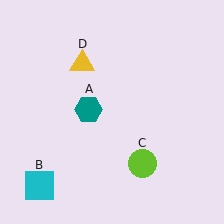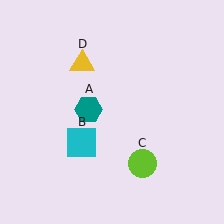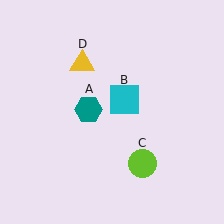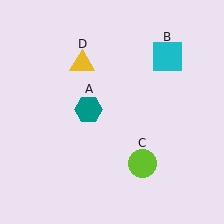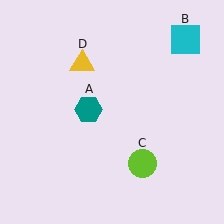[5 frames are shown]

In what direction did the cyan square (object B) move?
The cyan square (object B) moved up and to the right.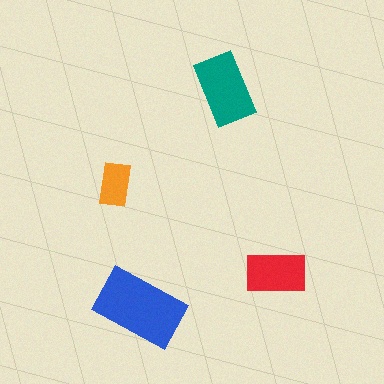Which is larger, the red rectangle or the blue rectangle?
The blue one.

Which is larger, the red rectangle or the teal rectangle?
The teal one.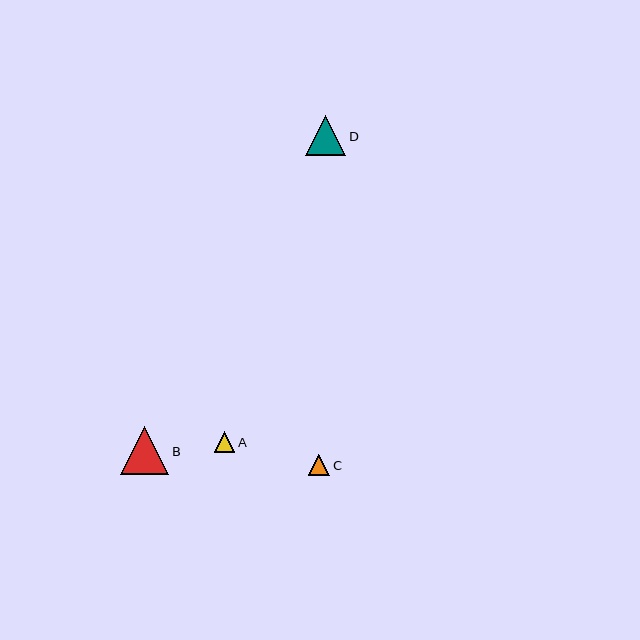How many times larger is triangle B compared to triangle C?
Triangle B is approximately 2.2 times the size of triangle C.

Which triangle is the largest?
Triangle B is the largest with a size of approximately 48 pixels.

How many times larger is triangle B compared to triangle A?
Triangle B is approximately 2.3 times the size of triangle A.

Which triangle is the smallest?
Triangle A is the smallest with a size of approximately 21 pixels.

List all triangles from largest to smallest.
From largest to smallest: B, D, C, A.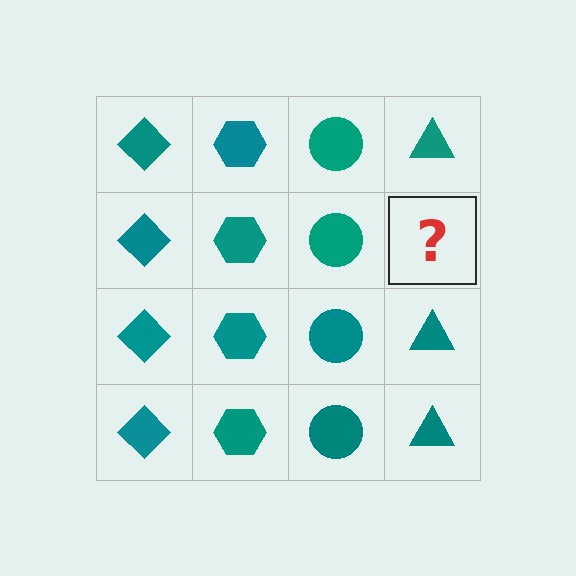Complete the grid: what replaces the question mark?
The question mark should be replaced with a teal triangle.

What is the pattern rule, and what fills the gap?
The rule is that each column has a consistent shape. The gap should be filled with a teal triangle.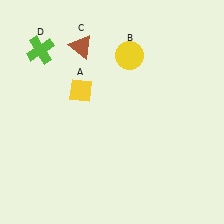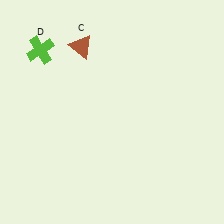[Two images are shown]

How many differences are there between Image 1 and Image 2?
There are 2 differences between the two images.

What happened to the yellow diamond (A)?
The yellow diamond (A) was removed in Image 2. It was in the top-left area of Image 1.